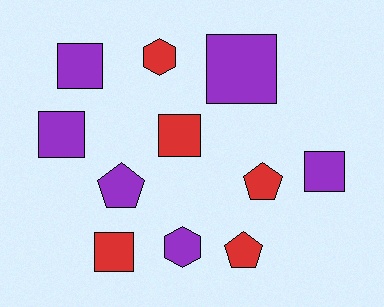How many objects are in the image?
There are 11 objects.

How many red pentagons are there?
There are 2 red pentagons.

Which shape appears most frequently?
Square, with 6 objects.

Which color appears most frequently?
Purple, with 6 objects.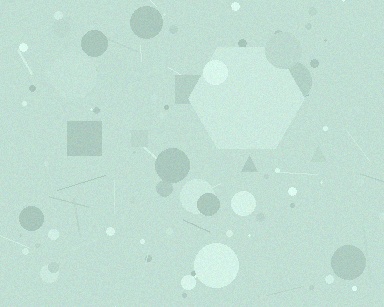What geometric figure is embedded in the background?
A hexagon is embedded in the background.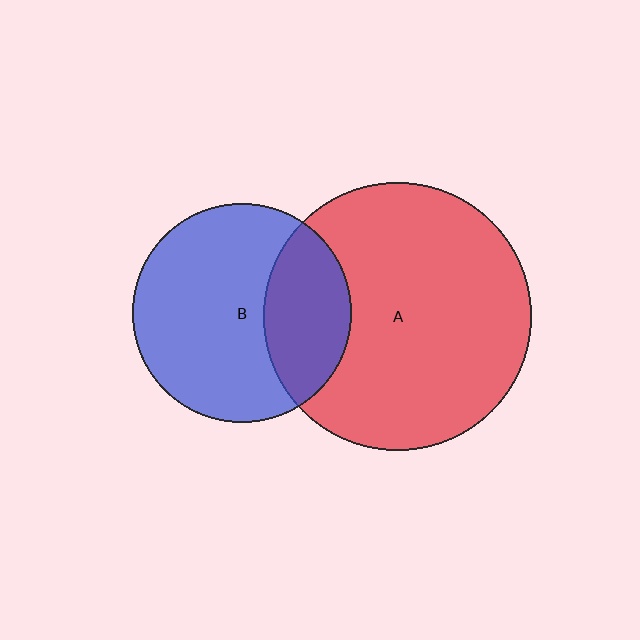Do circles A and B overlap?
Yes.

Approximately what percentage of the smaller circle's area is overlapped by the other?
Approximately 30%.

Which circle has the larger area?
Circle A (red).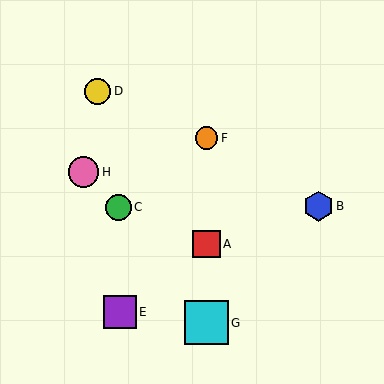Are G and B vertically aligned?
No, G is at x≈206 and B is at x≈318.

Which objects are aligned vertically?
Objects A, F, G are aligned vertically.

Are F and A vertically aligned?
Yes, both are at x≈206.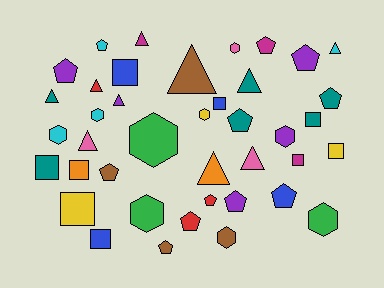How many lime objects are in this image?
There are no lime objects.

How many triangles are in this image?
There are 10 triangles.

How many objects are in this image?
There are 40 objects.